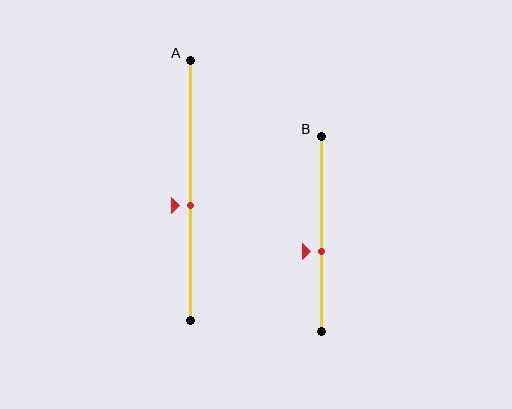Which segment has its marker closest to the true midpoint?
Segment A has its marker closest to the true midpoint.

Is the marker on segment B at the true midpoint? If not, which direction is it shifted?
No, the marker on segment B is shifted downward by about 9% of the segment length.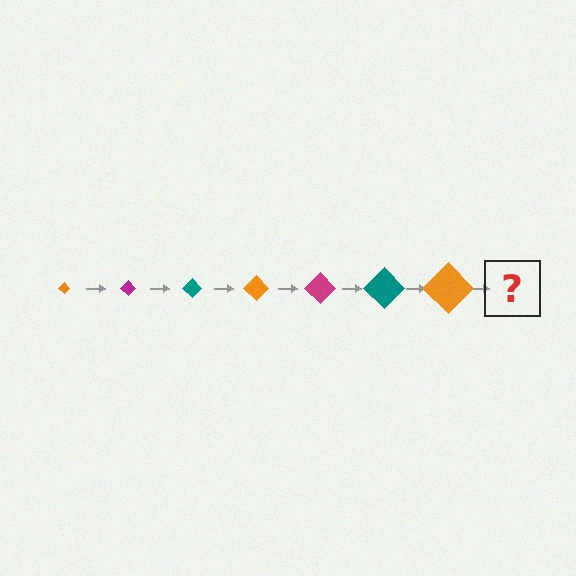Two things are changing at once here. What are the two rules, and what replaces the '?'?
The two rules are that the diamond grows larger each step and the color cycles through orange, magenta, and teal. The '?' should be a magenta diamond, larger than the previous one.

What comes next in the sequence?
The next element should be a magenta diamond, larger than the previous one.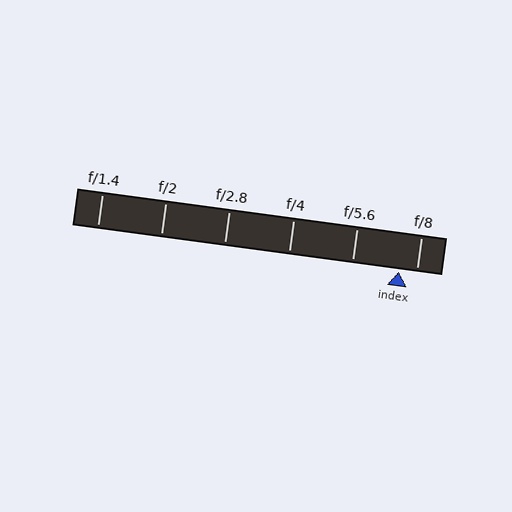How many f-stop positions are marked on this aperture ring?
There are 6 f-stop positions marked.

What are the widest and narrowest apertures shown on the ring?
The widest aperture shown is f/1.4 and the narrowest is f/8.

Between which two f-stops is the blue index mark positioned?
The index mark is between f/5.6 and f/8.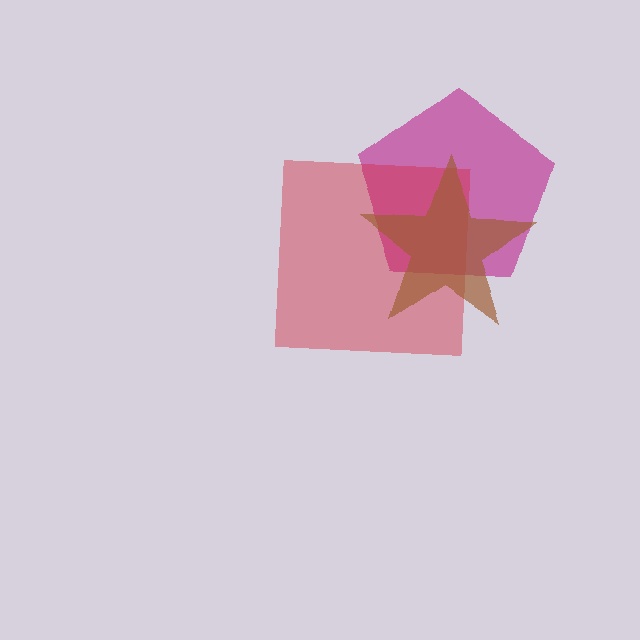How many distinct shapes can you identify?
There are 3 distinct shapes: a magenta pentagon, a red square, a brown star.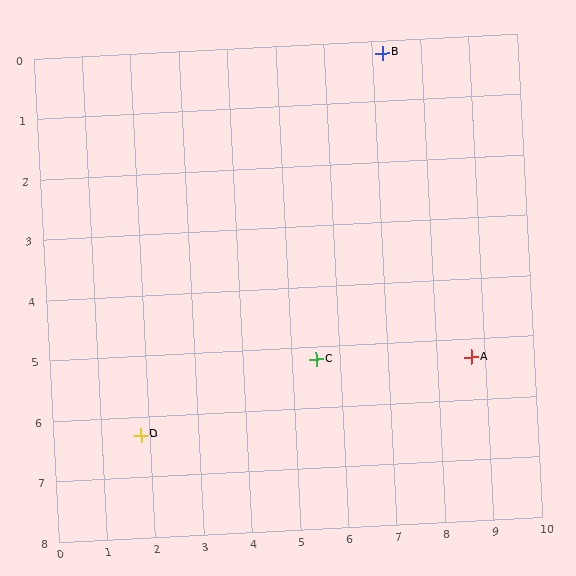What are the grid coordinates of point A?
Point A is at approximately (8.7, 5.3).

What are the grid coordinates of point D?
Point D is at approximately (1.8, 6.3).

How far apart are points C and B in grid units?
Points C and B are about 5.3 grid units apart.